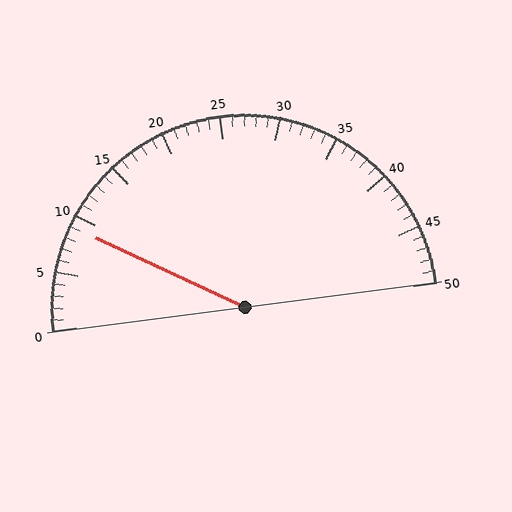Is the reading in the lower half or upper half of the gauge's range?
The reading is in the lower half of the range (0 to 50).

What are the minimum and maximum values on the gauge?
The gauge ranges from 0 to 50.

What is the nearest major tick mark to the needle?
The nearest major tick mark is 10.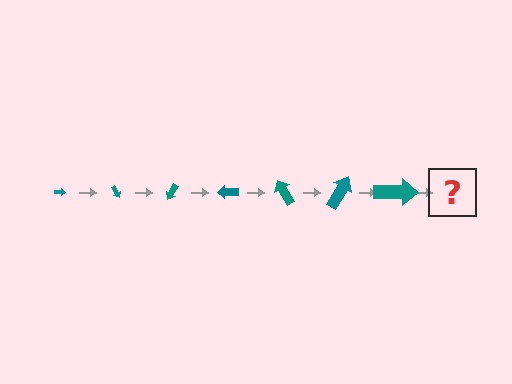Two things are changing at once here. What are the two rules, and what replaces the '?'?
The two rules are that the arrow grows larger each step and it rotates 60 degrees each step. The '?' should be an arrow, larger than the previous one and rotated 420 degrees from the start.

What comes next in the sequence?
The next element should be an arrow, larger than the previous one and rotated 420 degrees from the start.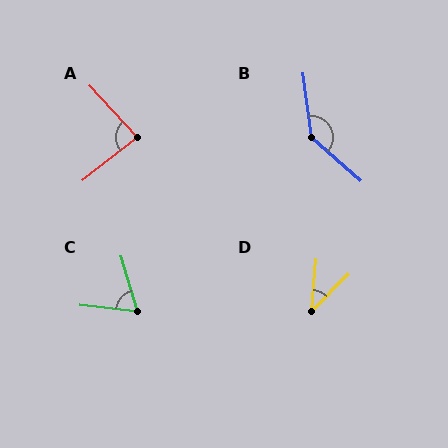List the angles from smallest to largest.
D (40°), C (67°), A (85°), B (139°).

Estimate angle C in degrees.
Approximately 67 degrees.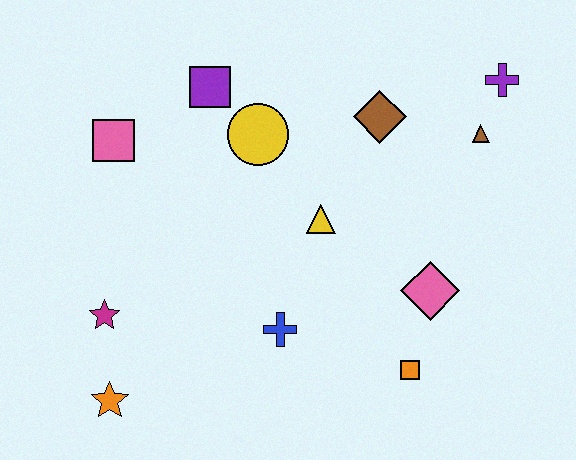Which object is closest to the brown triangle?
The purple cross is closest to the brown triangle.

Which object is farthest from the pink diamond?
The pink square is farthest from the pink diamond.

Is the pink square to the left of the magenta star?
No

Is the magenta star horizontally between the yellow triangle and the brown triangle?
No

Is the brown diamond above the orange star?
Yes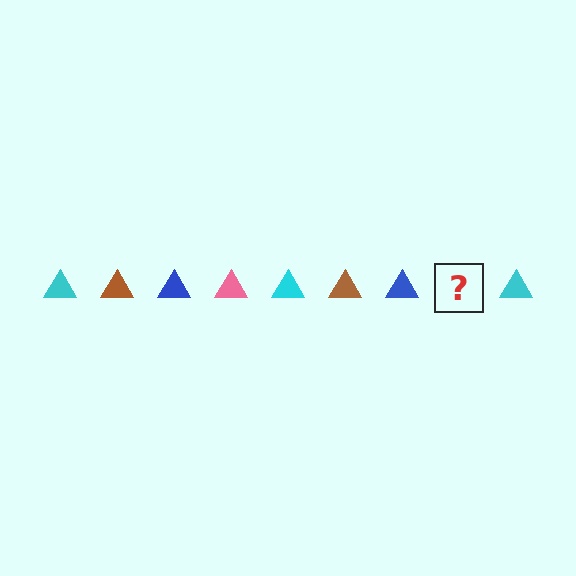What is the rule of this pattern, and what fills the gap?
The rule is that the pattern cycles through cyan, brown, blue, pink triangles. The gap should be filled with a pink triangle.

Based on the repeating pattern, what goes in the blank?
The blank should be a pink triangle.